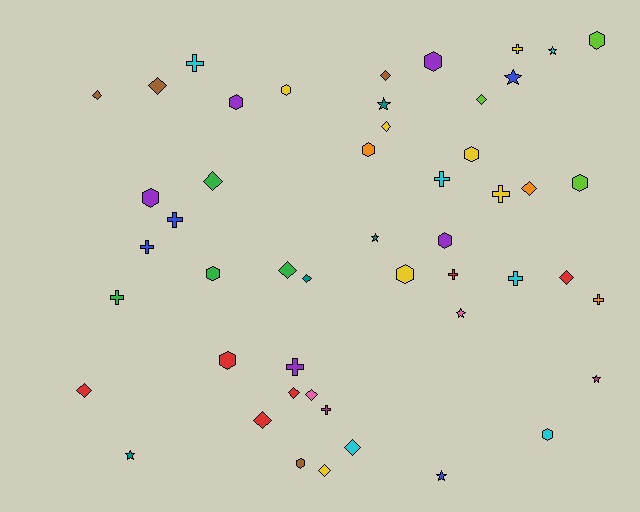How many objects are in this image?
There are 50 objects.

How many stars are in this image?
There are 8 stars.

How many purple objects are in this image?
There are 5 purple objects.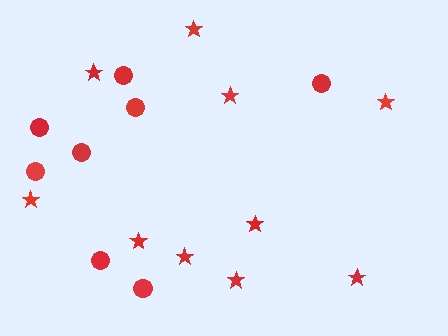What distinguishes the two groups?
There are 2 groups: one group of stars (10) and one group of circles (8).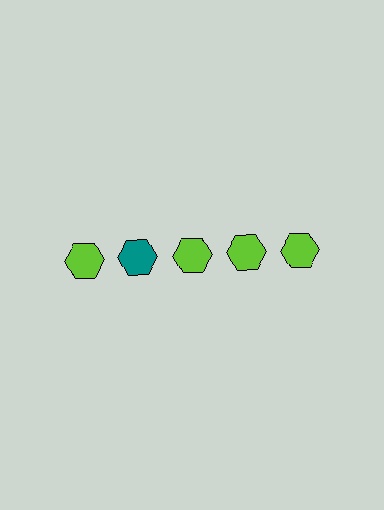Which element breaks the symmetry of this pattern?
The teal hexagon in the top row, second from left column breaks the symmetry. All other shapes are lime hexagons.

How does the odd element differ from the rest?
It has a different color: teal instead of lime.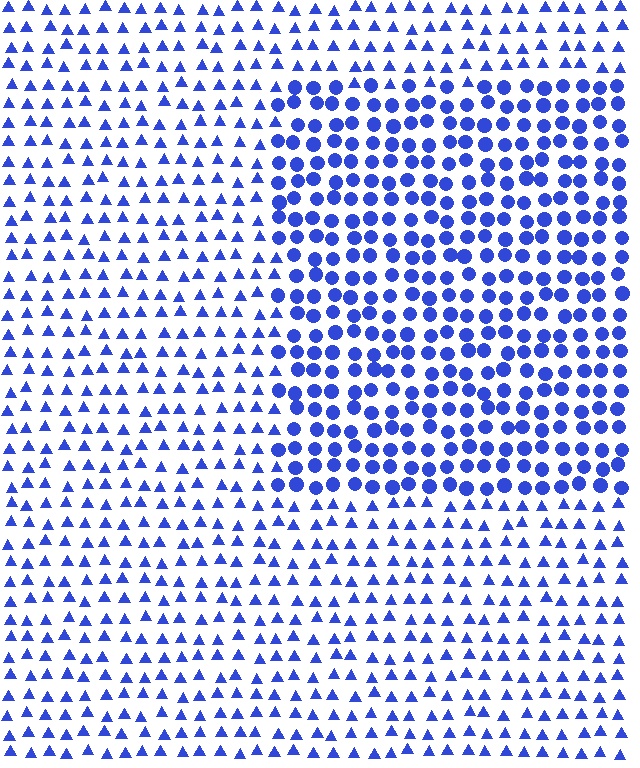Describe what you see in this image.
The image is filled with small blue elements arranged in a uniform grid. A rectangle-shaped region contains circles, while the surrounding area contains triangles. The boundary is defined purely by the change in element shape.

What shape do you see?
I see a rectangle.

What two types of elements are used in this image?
The image uses circles inside the rectangle region and triangles outside it.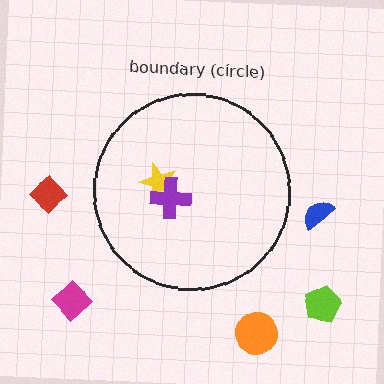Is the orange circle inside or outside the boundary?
Outside.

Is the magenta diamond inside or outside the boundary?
Outside.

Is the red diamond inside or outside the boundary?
Outside.